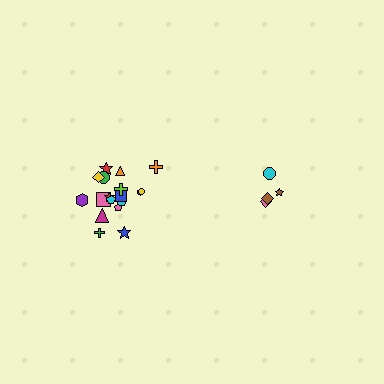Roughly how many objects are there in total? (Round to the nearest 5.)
Roughly 20 objects in total.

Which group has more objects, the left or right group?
The left group.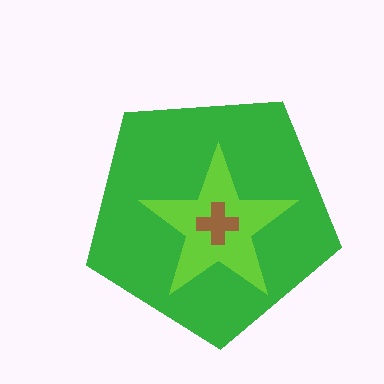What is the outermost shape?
The green pentagon.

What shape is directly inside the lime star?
The brown cross.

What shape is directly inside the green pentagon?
The lime star.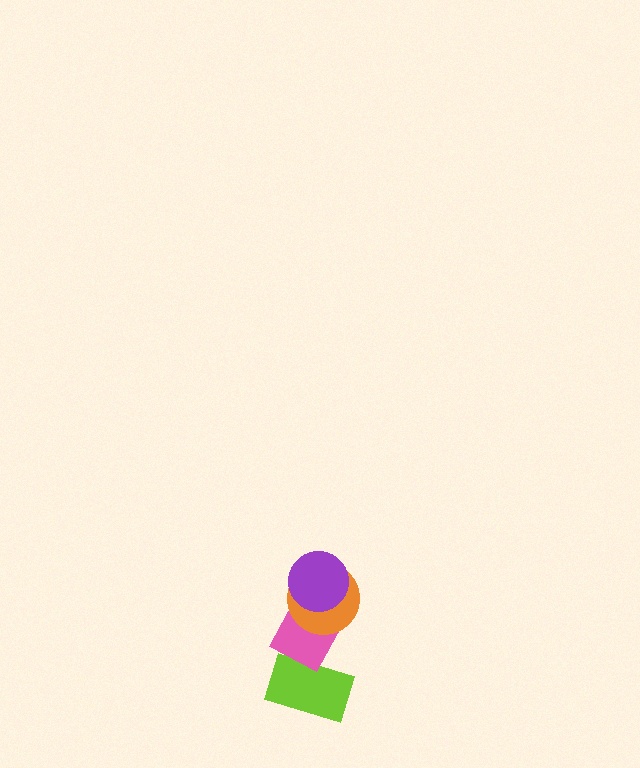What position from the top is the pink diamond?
The pink diamond is 3rd from the top.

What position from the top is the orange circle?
The orange circle is 2nd from the top.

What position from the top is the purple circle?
The purple circle is 1st from the top.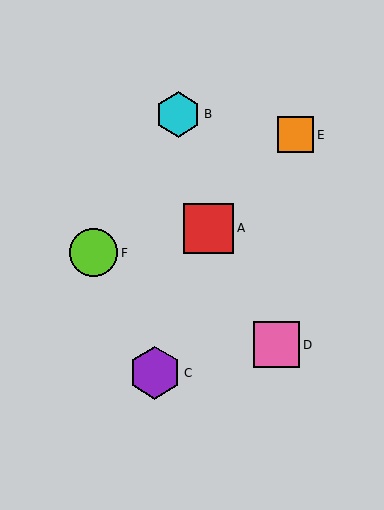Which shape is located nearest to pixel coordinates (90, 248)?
The lime circle (labeled F) at (93, 253) is nearest to that location.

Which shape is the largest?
The purple hexagon (labeled C) is the largest.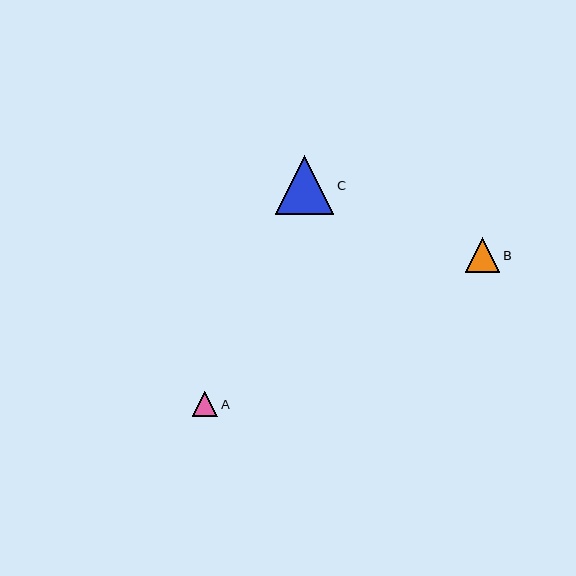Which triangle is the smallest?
Triangle A is the smallest with a size of approximately 26 pixels.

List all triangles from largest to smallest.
From largest to smallest: C, B, A.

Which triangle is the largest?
Triangle C is the largest with a size of approximately 58 pixels.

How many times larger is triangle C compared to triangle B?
Triangle C is approximately 1.7 times the size of triangle B.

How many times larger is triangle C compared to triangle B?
Triangle C is approximately 1.7 times the size of triangle B.